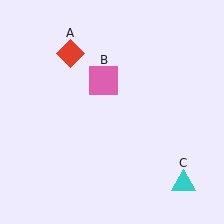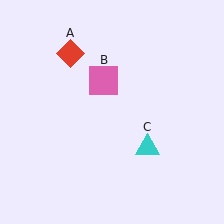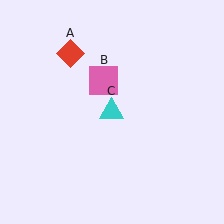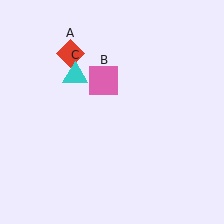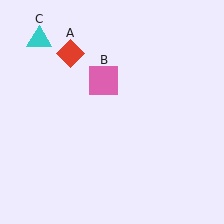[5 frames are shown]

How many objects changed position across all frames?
1 object changed position: cyan triangle (object C).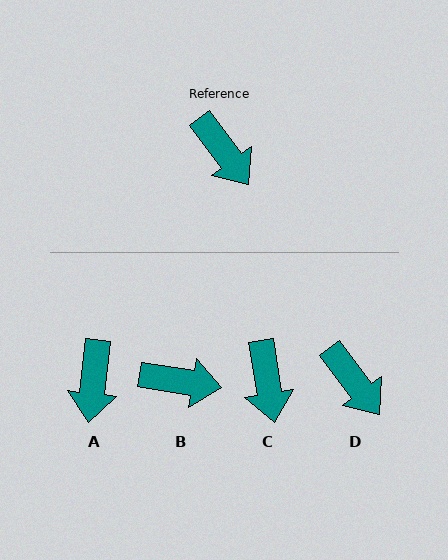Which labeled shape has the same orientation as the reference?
D.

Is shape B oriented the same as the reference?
No, it is off by about 44 degrees.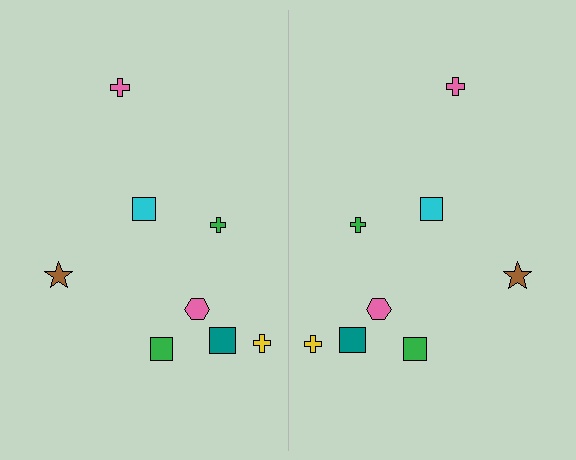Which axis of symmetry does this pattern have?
The pattern has a vertical axis of symmetry running through the center of the image.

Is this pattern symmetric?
Yes, this pattern has bilateral (reflection) symmetry.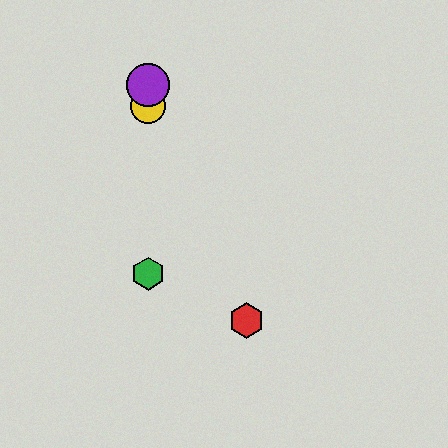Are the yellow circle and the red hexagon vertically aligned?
No, the yellow circle is at x≈148 and the red hexagon is at x≈246.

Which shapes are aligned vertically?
The blue hexagon, the green hexagon, the yellow circle, the purple circle are aligned vertically.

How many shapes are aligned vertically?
4 shapes (the blue hexagon, the green hexagon, the yellow circle, the purple circle) are aligned vertically.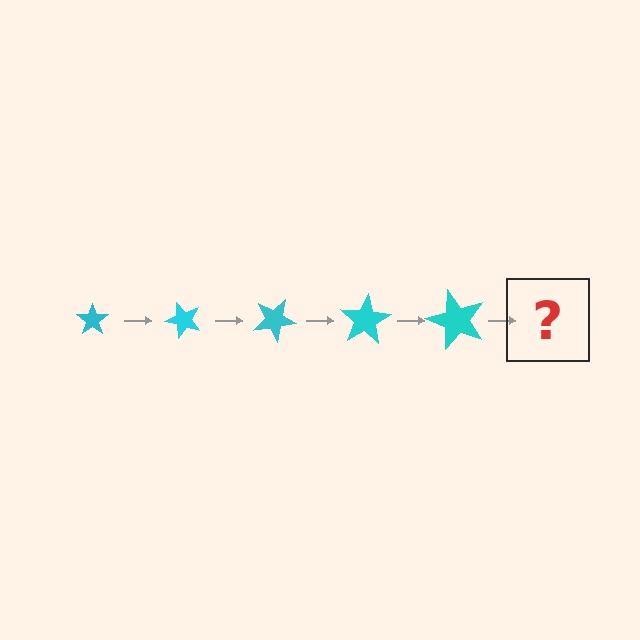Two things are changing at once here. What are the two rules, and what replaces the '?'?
The two rules are that the star grows larger each step and it rotates 50 degrees each step. The '?' should be a star, larger than the previous one and rotated 250 degrees from the start.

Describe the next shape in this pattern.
It should be a star, larger than the previous one and rotated 250 degrees from the start.